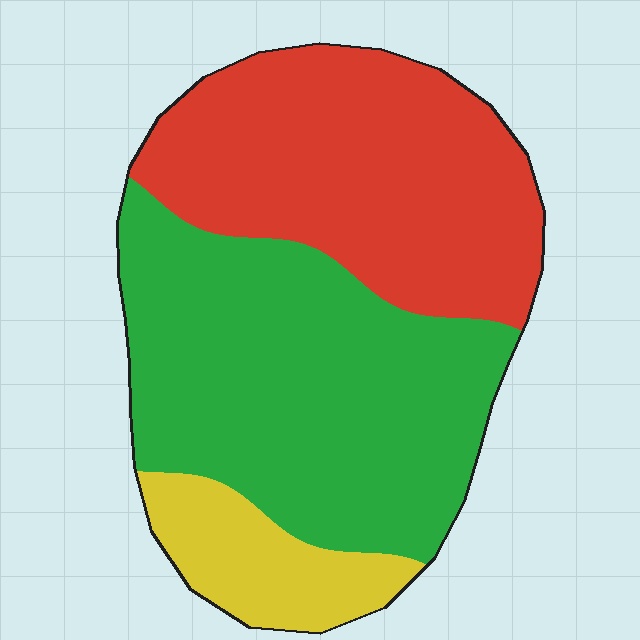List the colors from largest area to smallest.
From largest to smallest: green, red, yellow.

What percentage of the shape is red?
Red covers about 40% of the shape.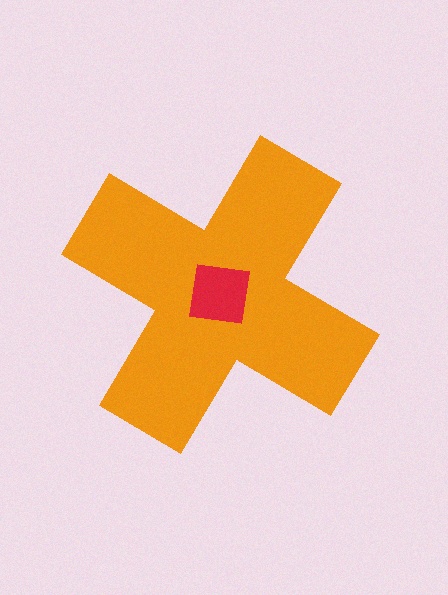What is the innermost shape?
The red square.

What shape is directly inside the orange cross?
The red square.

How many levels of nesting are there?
2.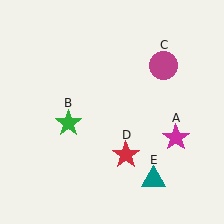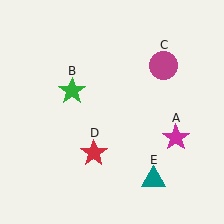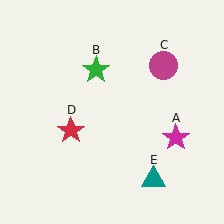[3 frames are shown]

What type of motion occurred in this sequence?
The green star (object B), red star (object D) rotated clockwise around the center of the scene.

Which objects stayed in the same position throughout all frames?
Magenta star (object A) and magenta circle (object C) and teal triangle (object E) remained stationary.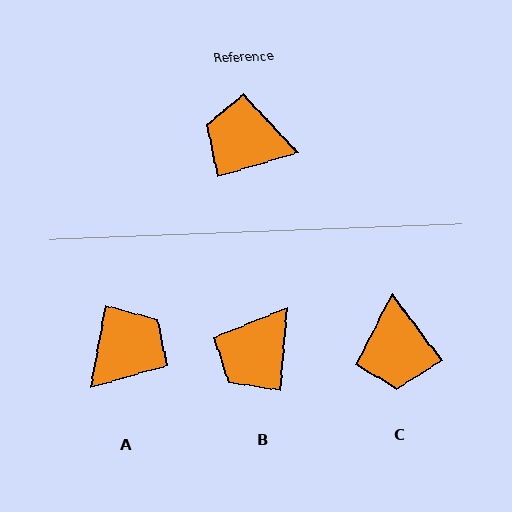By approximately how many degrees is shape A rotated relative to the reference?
Approximately 117 degrees clockwise.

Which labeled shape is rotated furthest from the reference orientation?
A, about 117 degrees away.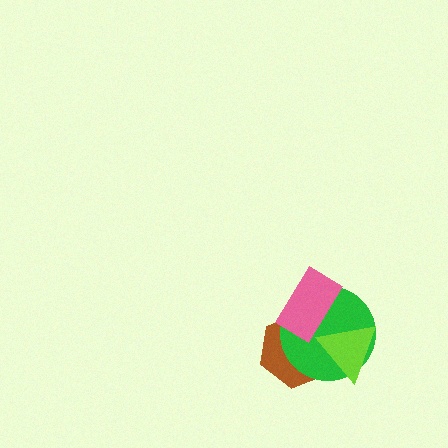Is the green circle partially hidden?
Yes, it is partially covered by another shape.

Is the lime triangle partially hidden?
Yes, it is partially covered by another shape.